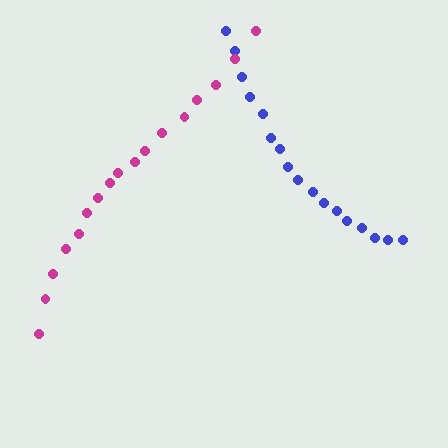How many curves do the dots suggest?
There are 2 distinct paths.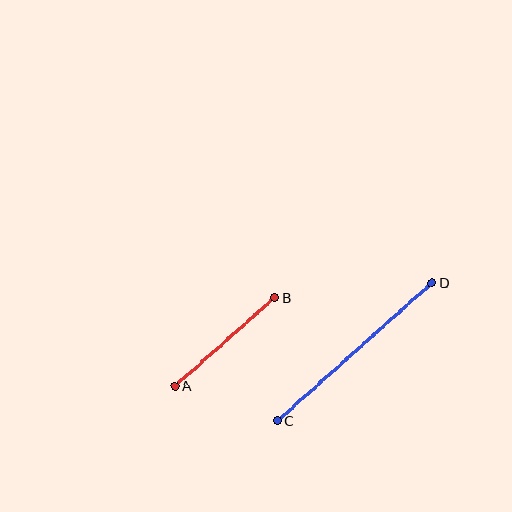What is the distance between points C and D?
The distance is approximately 207 pixels.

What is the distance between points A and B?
The distance is approximately 133 pixels.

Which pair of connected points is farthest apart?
Points C and D are farthest apart.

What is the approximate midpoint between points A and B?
The midpoint is at approximately (225, 342) pixels.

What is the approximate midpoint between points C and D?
The midpoint is at approximately (355, 352) pixels.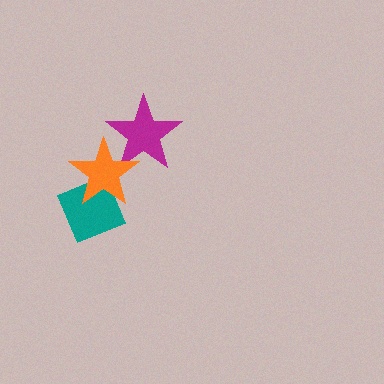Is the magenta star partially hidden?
Yes, it is partially covered by another shape.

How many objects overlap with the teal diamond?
1 object overlaps with the teal diamond.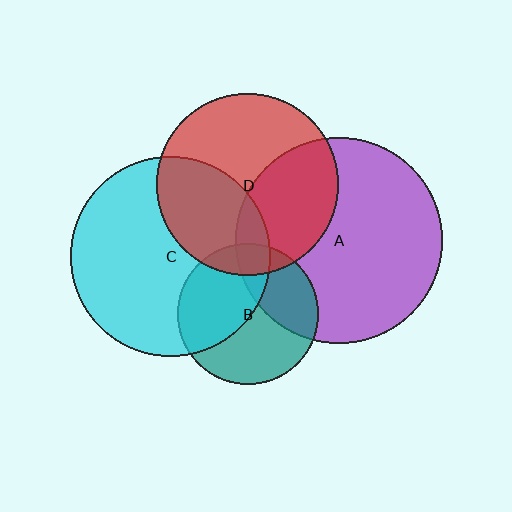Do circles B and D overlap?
Yes.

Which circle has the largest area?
Circle A (purple).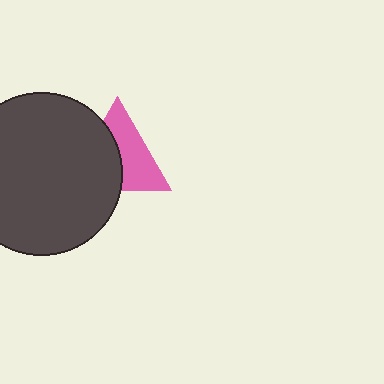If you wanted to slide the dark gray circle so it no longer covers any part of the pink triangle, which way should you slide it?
Slide it left — that is the most direct way to separate the two shapes.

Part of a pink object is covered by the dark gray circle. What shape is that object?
It is a triangle.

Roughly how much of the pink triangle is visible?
About half of it is visible (roughly 52%).